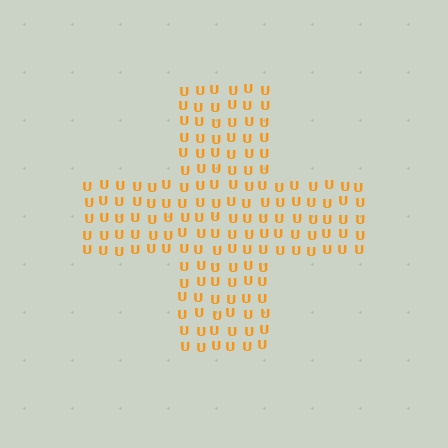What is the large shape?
The large shape is a cross.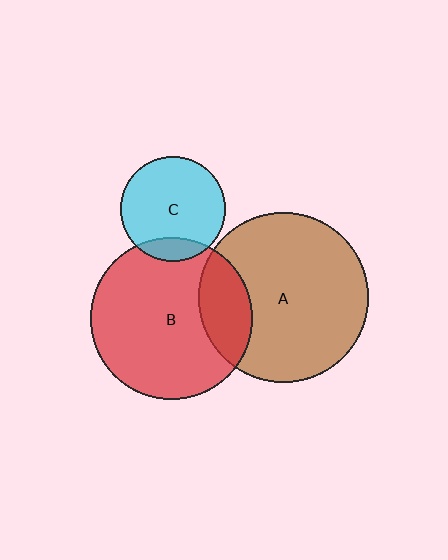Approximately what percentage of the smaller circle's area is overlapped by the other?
Approximately 15%.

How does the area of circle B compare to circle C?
Approximately 2.4 times.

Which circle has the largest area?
Circle A (brown).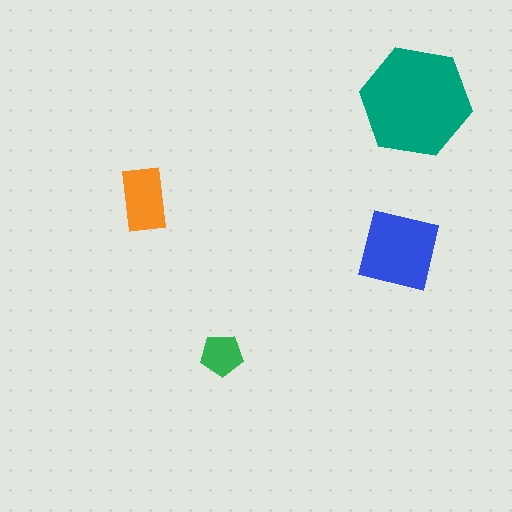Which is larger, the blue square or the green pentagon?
The blue square.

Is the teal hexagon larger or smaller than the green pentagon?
Larger.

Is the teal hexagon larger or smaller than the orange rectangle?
Larger.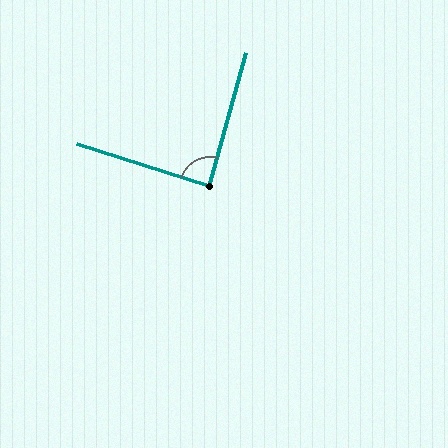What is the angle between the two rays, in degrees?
Approximately 88 degrees.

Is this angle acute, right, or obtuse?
It is approximately a right angle.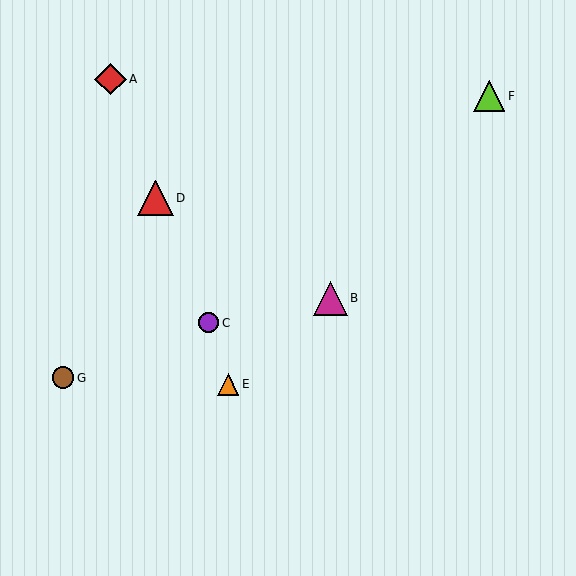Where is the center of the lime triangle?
The center of the lime triangle is at (489, 96).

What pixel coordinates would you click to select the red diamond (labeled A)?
Click at (110, 79) to select the red diamond A.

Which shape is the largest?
The red triangle (labeled D) is the largest.